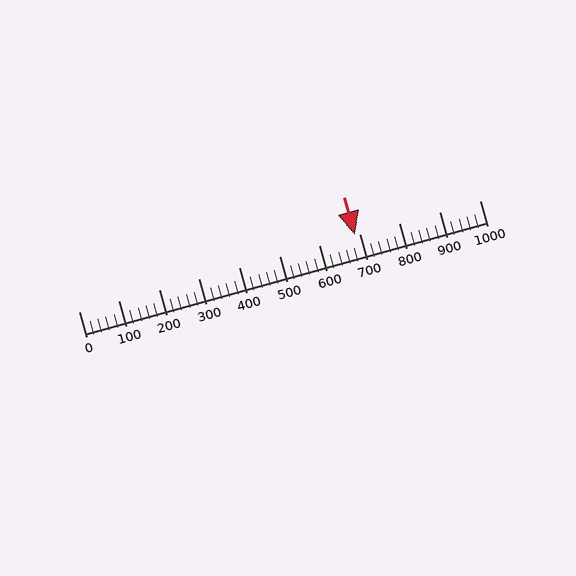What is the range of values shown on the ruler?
The ruler shows values from 0 to 1000.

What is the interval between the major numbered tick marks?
The major tick marks are spaced 100 units apart.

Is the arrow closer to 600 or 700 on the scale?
The arrow is closer to 700.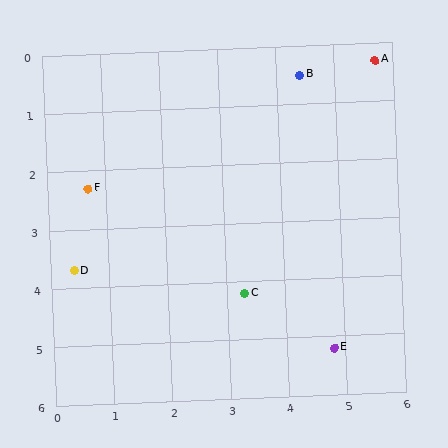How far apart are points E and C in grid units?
Points E and C are about 1.8 grid units apart.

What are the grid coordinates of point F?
Point F is at approximately (0.7, 2.3).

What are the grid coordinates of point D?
Point D is at approximately (0.4, 3.7).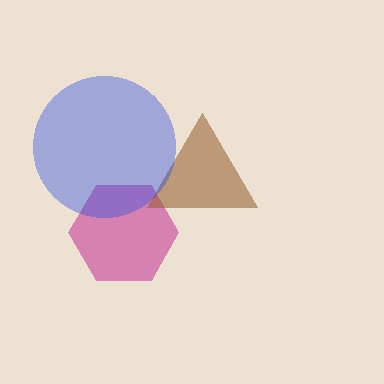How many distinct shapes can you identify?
There are 3 distinct shapes: a magenta hexagon, a brown triangle, a blue circle.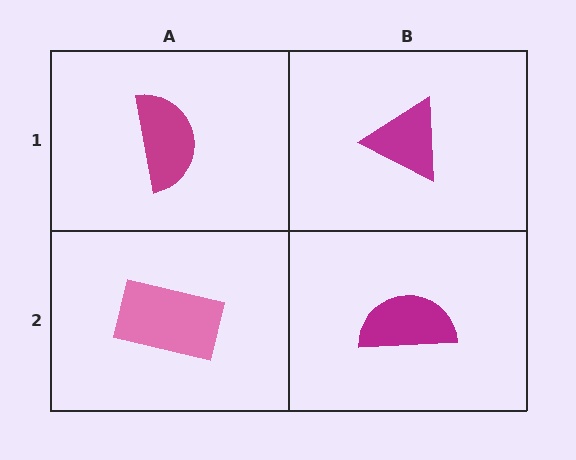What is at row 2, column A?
A pink rectangle.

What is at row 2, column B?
A magenta semicircle.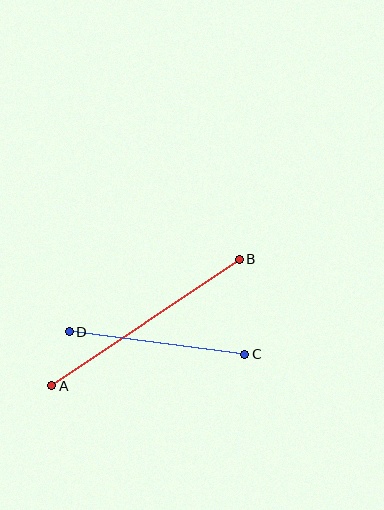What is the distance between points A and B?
The distance is approximately 226 pixels.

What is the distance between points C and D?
The distance is approximately 177 pixels.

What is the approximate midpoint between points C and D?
The midpoint is at approximately (157, 343) pixels.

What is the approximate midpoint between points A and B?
The midpoint is at approximately (146, 322) pixels.